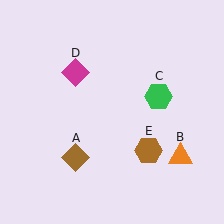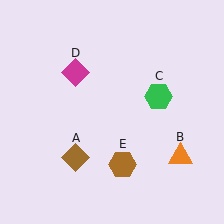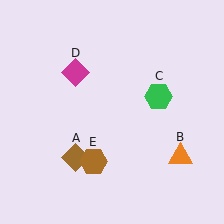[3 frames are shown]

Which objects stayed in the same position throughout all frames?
Brown diamond (object A) and orange triangle (object B) and green hexagon (object C) and magenta diamond (object D) remained stationary.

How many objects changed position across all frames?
1 object changed position: brown hexagon (object E).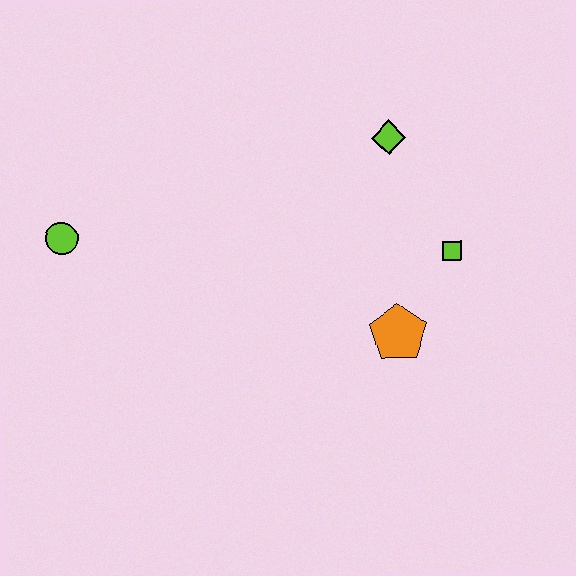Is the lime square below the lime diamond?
Yes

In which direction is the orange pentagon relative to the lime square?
The orange pentagon is below the lime square.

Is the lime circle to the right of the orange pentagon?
No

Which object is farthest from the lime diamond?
The lime circle is farthest from the lime diamond.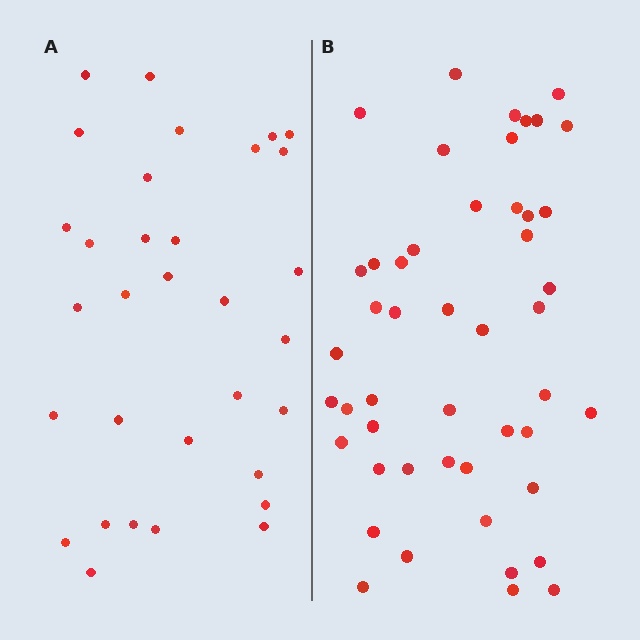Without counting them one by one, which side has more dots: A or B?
Region B (the right region) has more dots.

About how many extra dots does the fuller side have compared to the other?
Region B has approximately 15 more dots than region A.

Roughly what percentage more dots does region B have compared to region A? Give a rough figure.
About 50% more.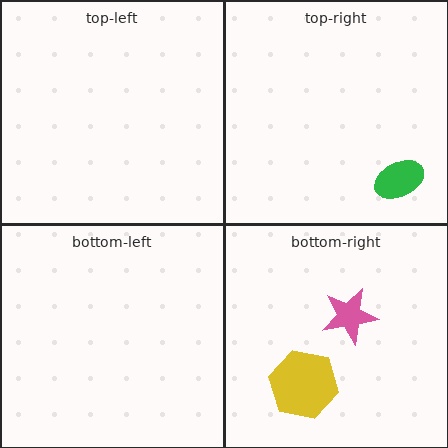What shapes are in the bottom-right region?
The yellow hexagon, the pink star.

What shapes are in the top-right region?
The green ellipse.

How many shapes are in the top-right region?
1.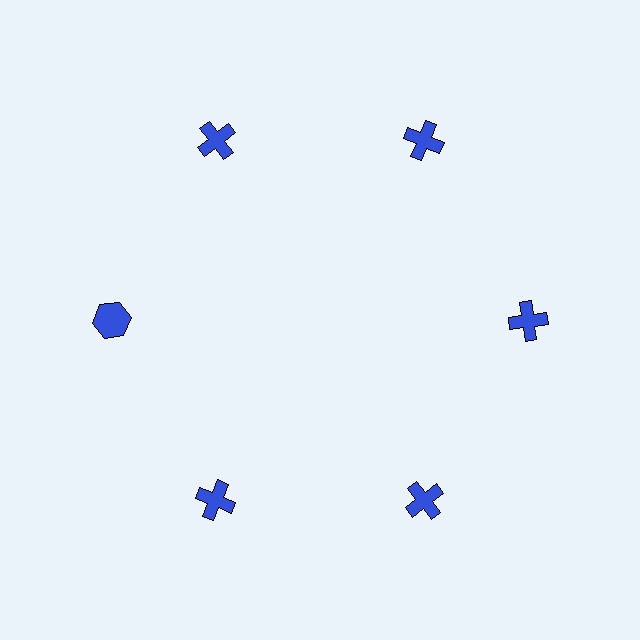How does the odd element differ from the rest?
It has a different shape: hexagon instead of cross.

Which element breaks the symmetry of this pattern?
The blue hexagon at roughly the 9 o'clock position breaks the symmetry. All other shapes are blue crosses.